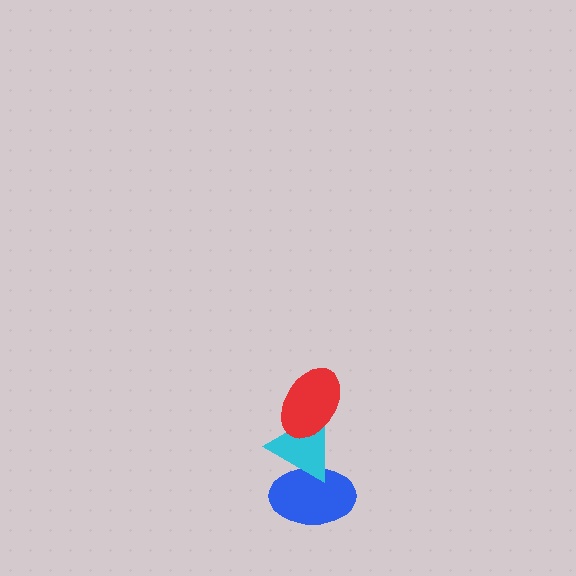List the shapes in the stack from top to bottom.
From top to bottom: the red ellipse, the cyan triangle, the blue ellipse.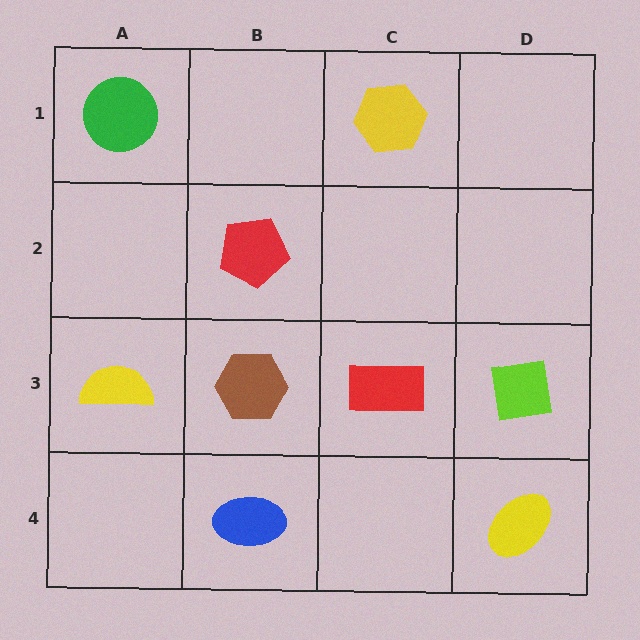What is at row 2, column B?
A red pentagon.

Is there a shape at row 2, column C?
No, that cell is empty.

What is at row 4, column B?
A blue ellipse.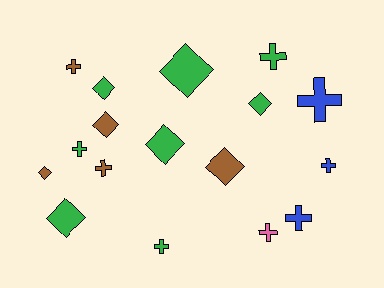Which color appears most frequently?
Green, with 8 objects.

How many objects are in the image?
There are 17 objects.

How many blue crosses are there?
There are 3 blue crosses.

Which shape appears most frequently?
Cross, with 9 objects.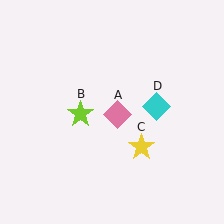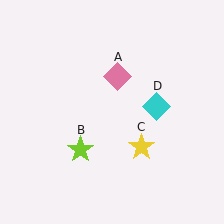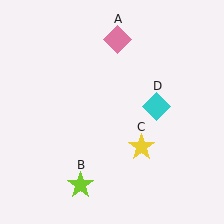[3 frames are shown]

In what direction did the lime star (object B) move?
The lime star (object B) moved down.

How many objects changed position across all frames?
2 objects changed position: pink diamond (object A), lime star (object B).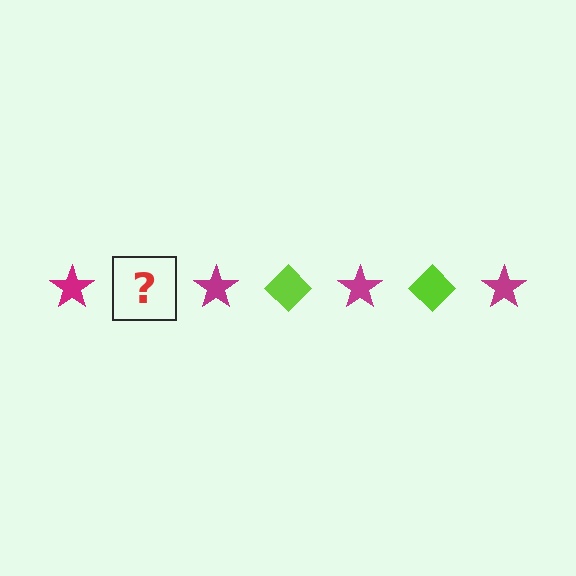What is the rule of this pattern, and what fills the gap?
The rule is that the pattern alternates between magenta star and lime diamond. The gap should be filled with a lime diamond.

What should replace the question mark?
The question mark should be replaced with a lime diamond.